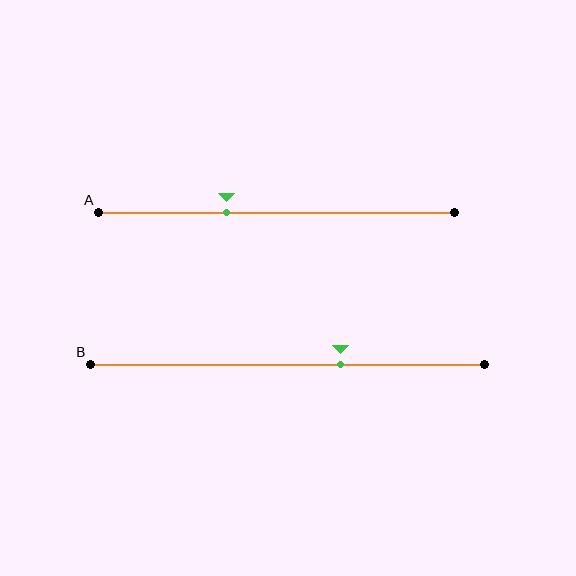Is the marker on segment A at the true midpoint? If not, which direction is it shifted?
No, the marker on segment A is shifted to the left by about 14% of the segment length.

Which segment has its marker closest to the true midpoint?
Segment B has its marker closest to the true midpoint.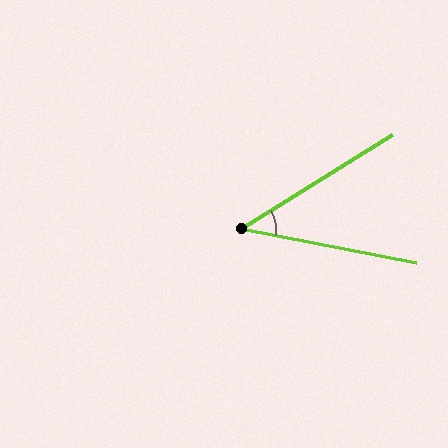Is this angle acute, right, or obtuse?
It is acute.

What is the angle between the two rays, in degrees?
Approximately 43 degrees.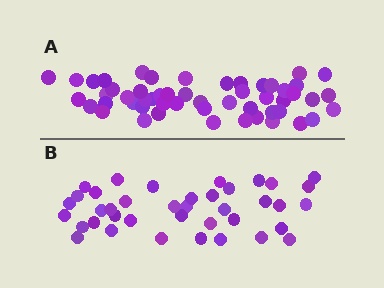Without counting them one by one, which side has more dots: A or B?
Region A (the top region) has more dots.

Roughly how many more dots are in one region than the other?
Region A has approximately 15 more dots than region B.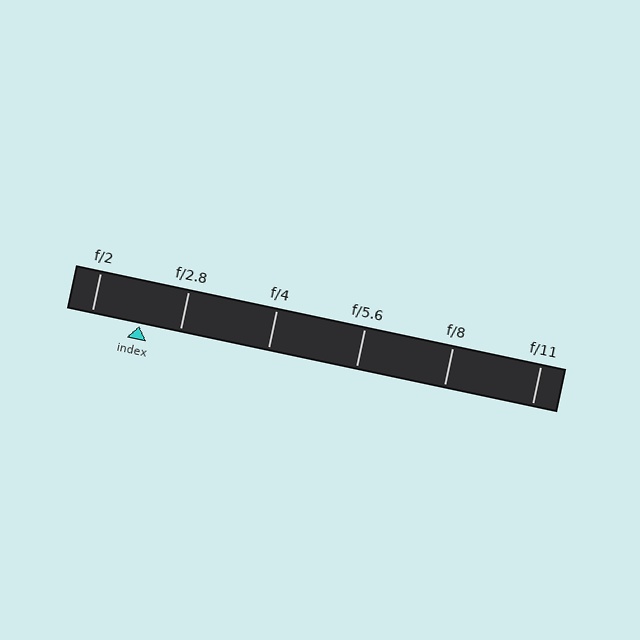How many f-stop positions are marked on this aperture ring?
There are 6 f-stop positions marked.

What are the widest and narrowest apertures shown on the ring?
The widest aperture shown is f/2 and the narrowest is f/11.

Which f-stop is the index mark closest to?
The index mark is closest to f/2.8.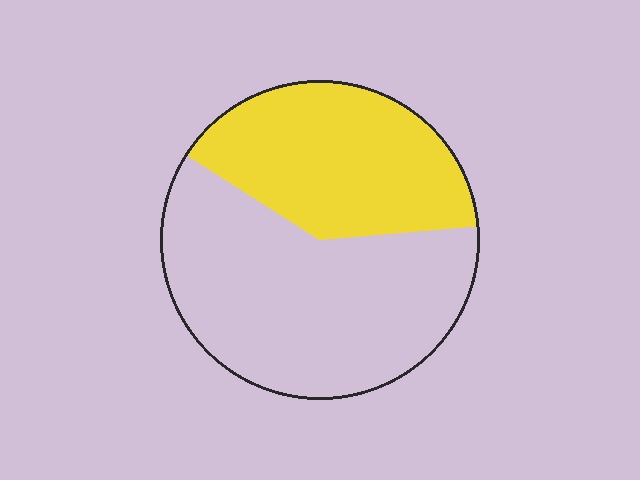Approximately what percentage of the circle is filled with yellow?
Approximately 40%.